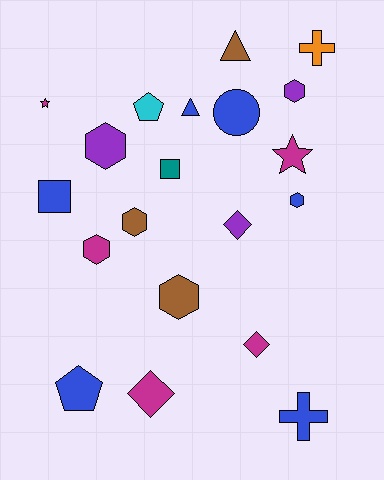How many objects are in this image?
There are 20 objects.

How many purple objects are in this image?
There are 3 purple objects.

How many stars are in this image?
There are 2 stars.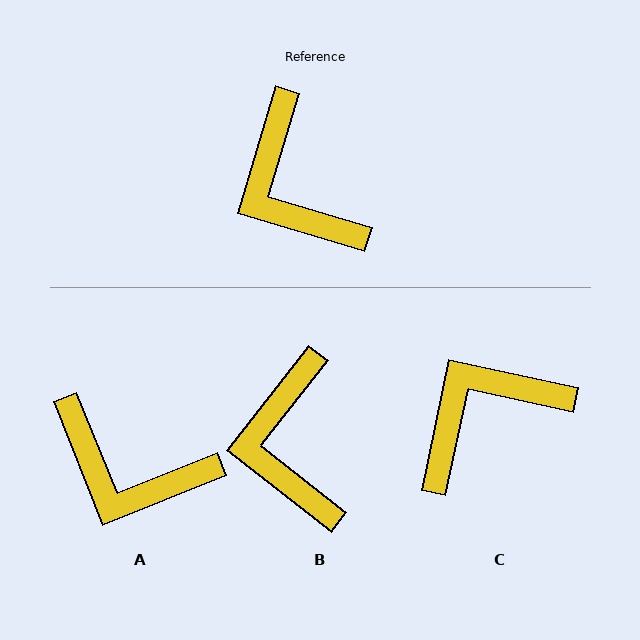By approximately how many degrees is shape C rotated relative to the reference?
Approximately 85 degrees clockwise.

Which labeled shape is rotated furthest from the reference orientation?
C, about 85 degrees away.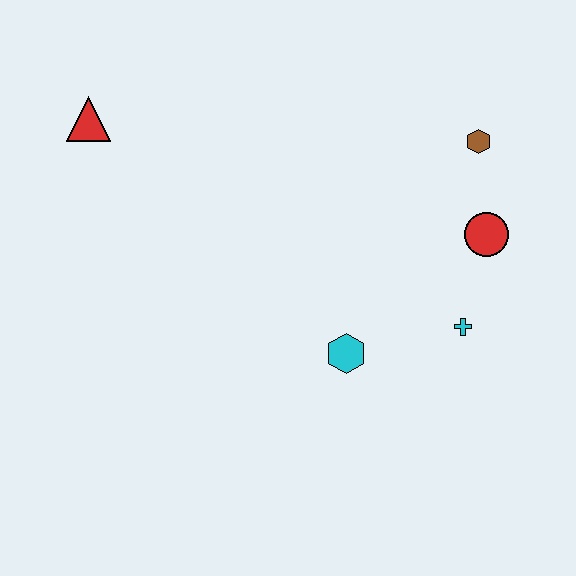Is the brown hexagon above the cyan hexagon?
Yes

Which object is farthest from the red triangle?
The cyan cross is farthest from the red triangle.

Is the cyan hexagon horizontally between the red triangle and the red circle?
Yes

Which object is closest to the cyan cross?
The red circle is closest to the cyan cross.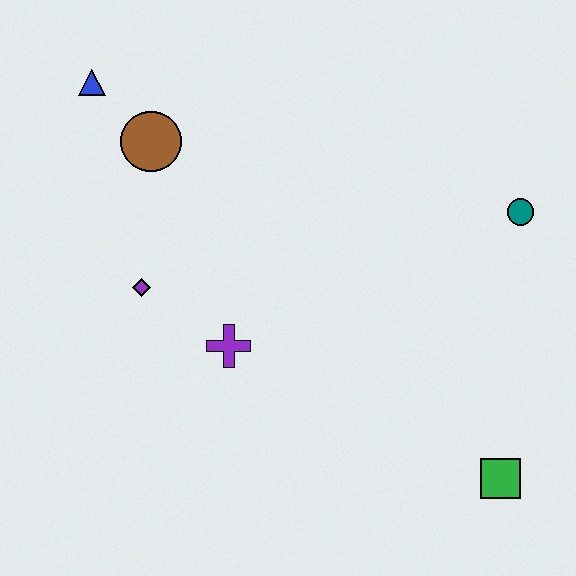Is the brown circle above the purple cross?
Yes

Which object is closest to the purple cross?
The purple diamond is closest to the purple cross.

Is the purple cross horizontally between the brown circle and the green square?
Yes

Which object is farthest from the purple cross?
The teal circle is farthest from the purple cross.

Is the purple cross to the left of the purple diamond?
No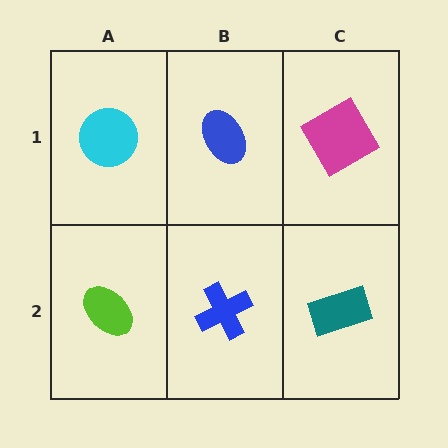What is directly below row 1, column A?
A lime ellipse.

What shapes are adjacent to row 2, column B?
A blue ellipse (row 1, column B), a lime ellipse (row 2, column A), a teal rectangle (row 2, column C).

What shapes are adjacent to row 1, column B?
A blue cross (row 2, column B), a cyan circle (row 1, column A), a magenta diamond (row 1, column C).